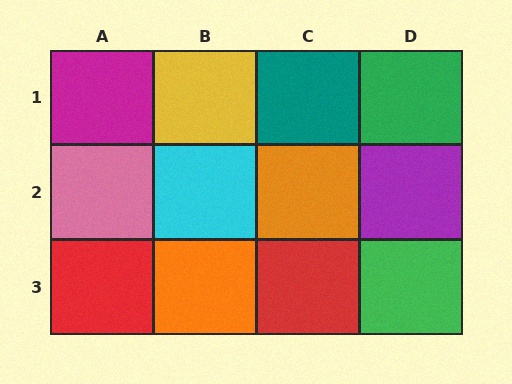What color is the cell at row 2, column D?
Purple.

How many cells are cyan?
1 cell is cyan.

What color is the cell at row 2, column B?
Cyan.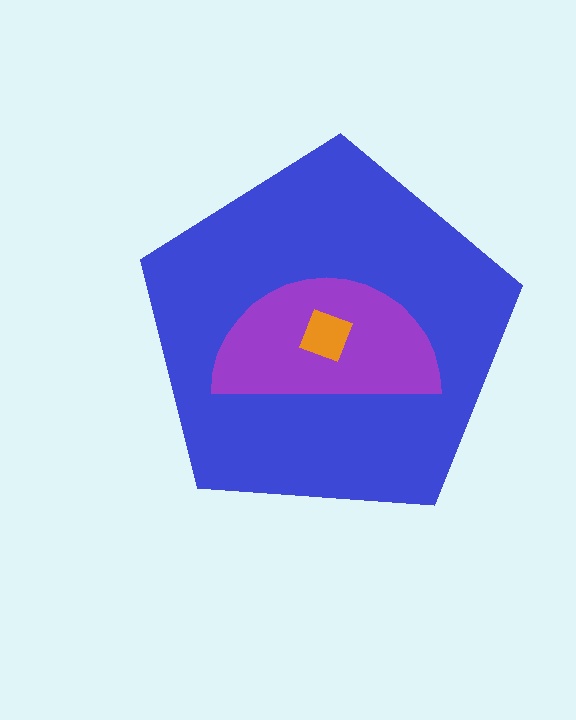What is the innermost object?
The orange diamond.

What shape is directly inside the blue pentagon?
The purple semicircle.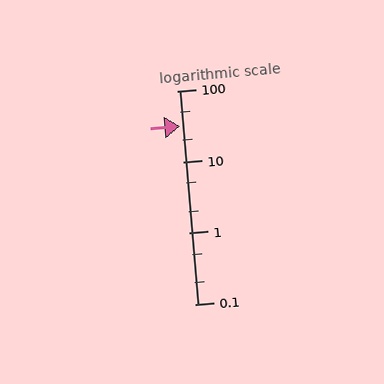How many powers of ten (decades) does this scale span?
The scale spans 3 decades, from 0.1 to 100.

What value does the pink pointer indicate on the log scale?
The pointer indicates approximately 32.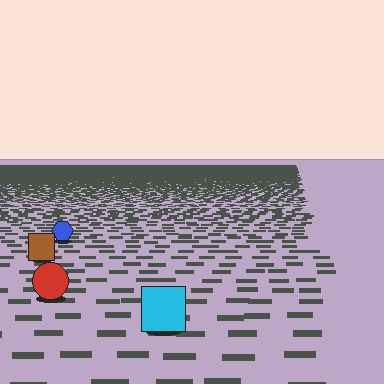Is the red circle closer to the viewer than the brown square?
Yes. The red circle is closer — you can tell from the texture gradient: the ground texture is coarser near it.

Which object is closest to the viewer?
The cyan square is closest. The texture marks near it are larger and more spread out.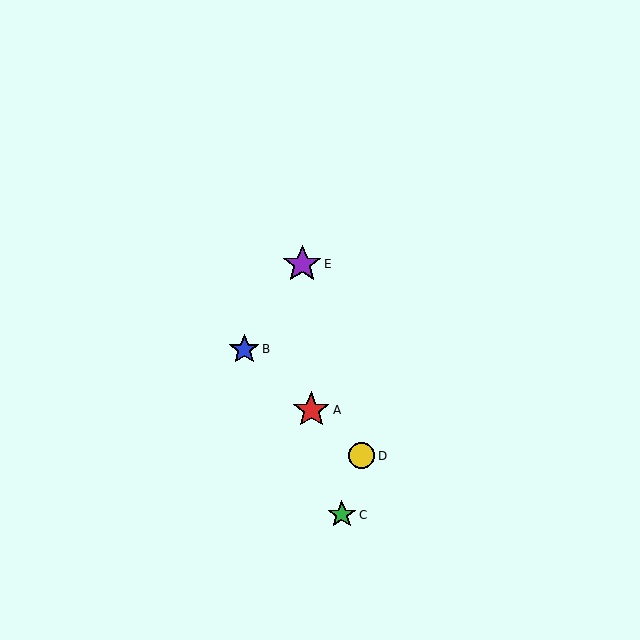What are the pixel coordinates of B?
Object B is at (244, 349).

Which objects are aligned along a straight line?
Objects A, B, D are aligned along a straight line.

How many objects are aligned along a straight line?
3 objects (A, B, D) are aligned along a straight line.